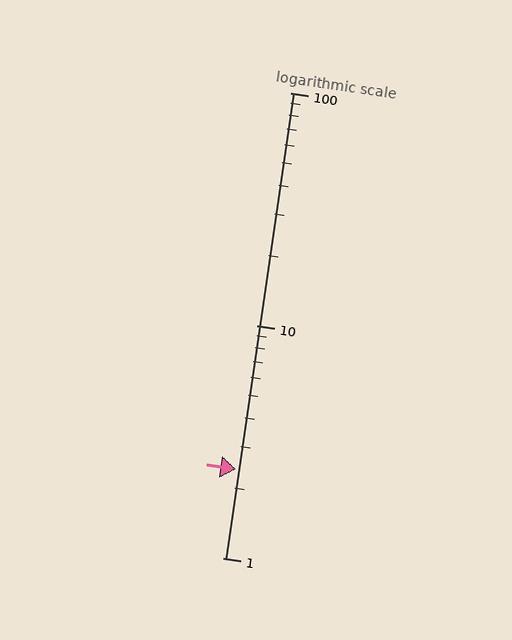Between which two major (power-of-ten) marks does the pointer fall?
The pointer is between 1 and 10.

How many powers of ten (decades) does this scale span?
The scale spans 2 decades, from 1 to 100.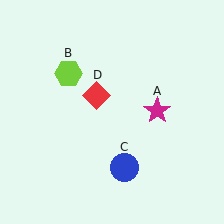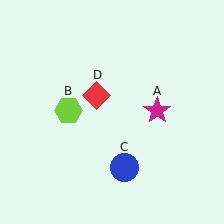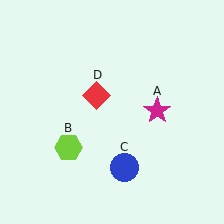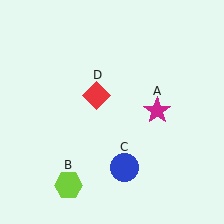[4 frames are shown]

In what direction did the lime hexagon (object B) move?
The lime hexagon (object B) moved down.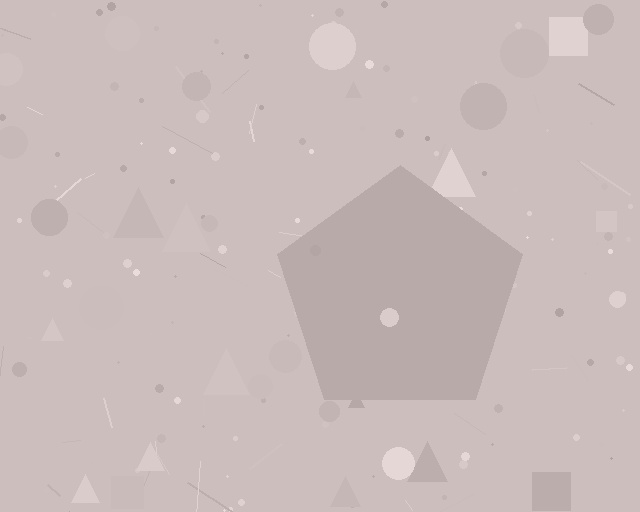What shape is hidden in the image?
A pentagon is hidden in the image.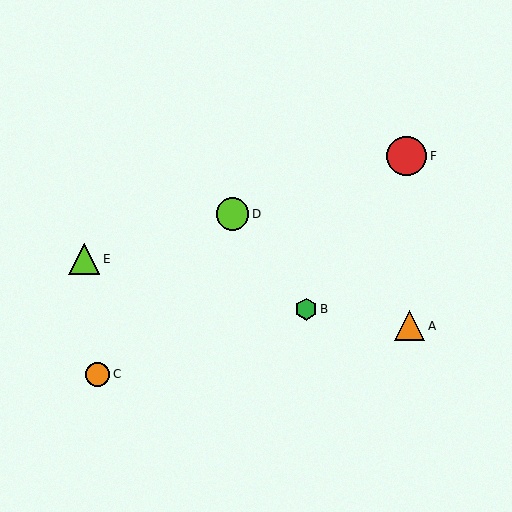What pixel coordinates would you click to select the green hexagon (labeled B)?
Click at (306, 309) to select the green hexagon B.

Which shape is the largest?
The red circle (labeled F) is the largest.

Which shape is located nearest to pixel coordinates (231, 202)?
The lime circle (labeled D) at (233, 214) is nearest to that location.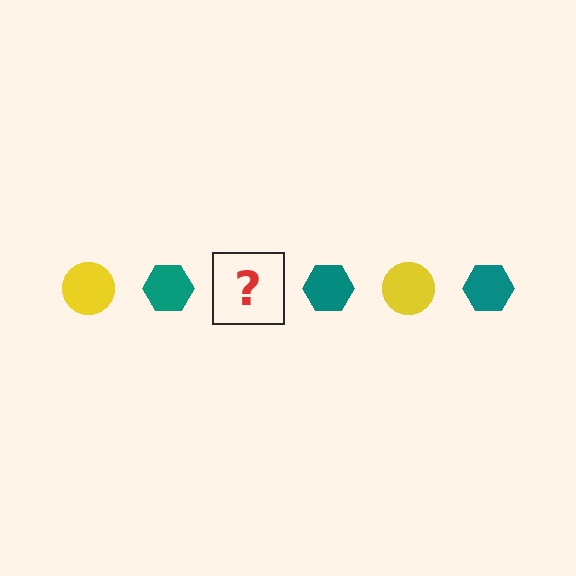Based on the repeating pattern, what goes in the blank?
The blank should be a yellow circle.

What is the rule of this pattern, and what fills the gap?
The rule is that the pattern alternates between yellow circle and teal hexagon. The gap should be filled with a yellow circle.